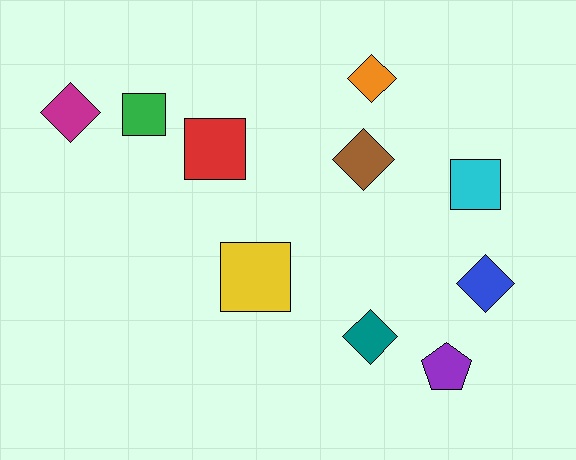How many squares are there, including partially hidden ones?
There are 4 squares.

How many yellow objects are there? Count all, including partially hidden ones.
There is 1 yellow object.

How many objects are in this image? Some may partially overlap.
There are 10 objects.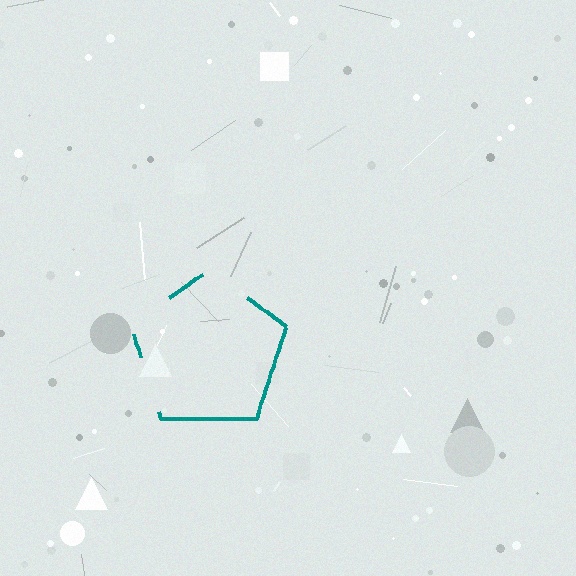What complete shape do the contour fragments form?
The contour fragments form a pentagon.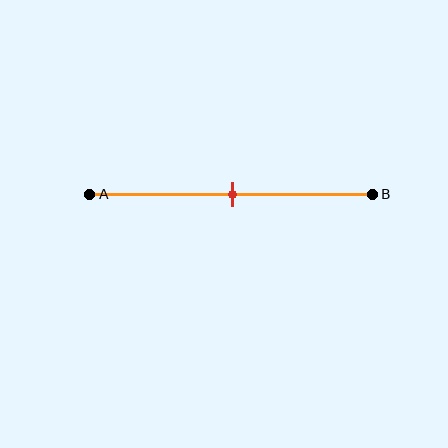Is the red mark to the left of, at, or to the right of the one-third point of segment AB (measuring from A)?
The red mark is to the right of the one-third point of segment AB.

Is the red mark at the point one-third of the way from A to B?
No, the mark is at about 50% from A, not at the 33% one-third point.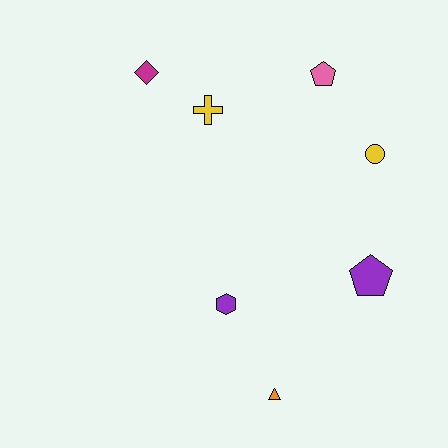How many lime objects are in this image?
There are no lime objects.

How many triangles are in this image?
There is 1 triangle.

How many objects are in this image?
There are 7 objects.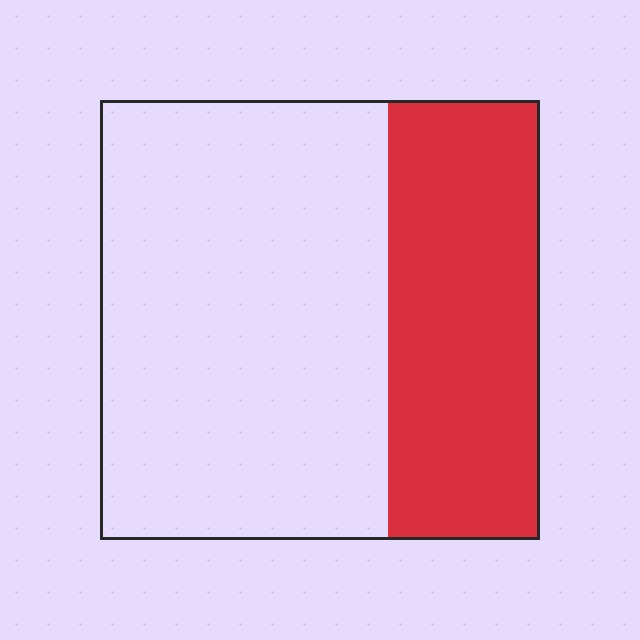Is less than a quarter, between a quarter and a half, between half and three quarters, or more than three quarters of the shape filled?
Between a quarter and a half.